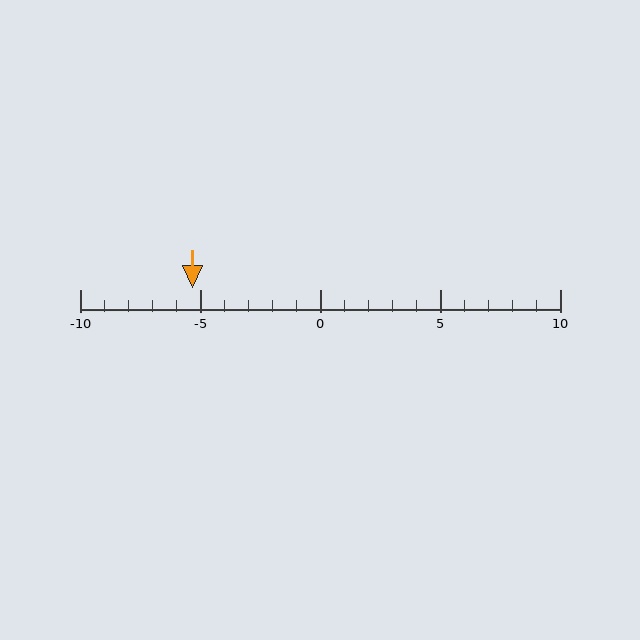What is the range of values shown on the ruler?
The ruler shows values from -10 to 10.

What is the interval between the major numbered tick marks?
The major tick marks are spaced 5 units apart.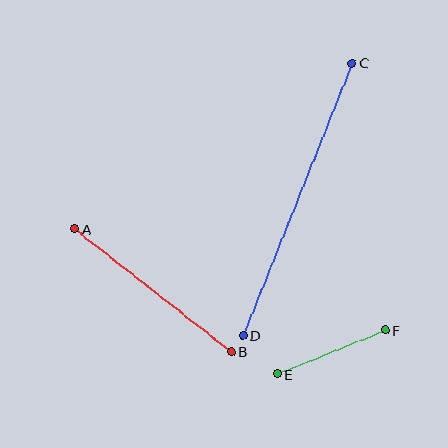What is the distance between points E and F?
The distance is approximately 116 pixels.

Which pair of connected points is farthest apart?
Points C and D are farthest apart.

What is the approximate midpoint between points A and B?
The midpoint is at approximately (153, 290) pixels.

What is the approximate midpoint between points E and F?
The midpoint is at approximately (331, 352) pixels.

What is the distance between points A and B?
The distance is approximately 199 pixels.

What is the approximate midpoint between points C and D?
The midpoint is at approximately (298, 199) pixels.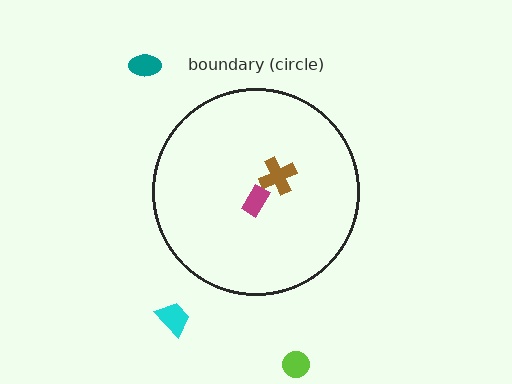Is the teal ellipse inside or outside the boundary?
Outside.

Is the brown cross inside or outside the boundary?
Inside.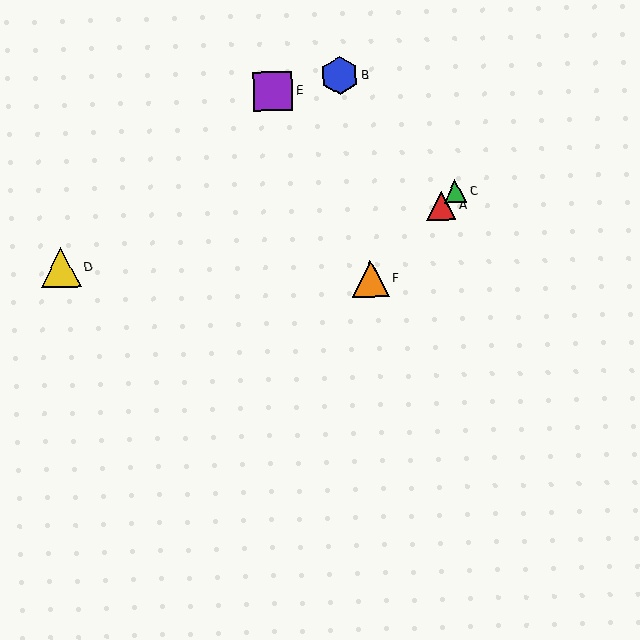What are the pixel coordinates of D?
Object D is at (61, 268).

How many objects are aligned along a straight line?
3 objects (A, C, F) are aligned along a straight line.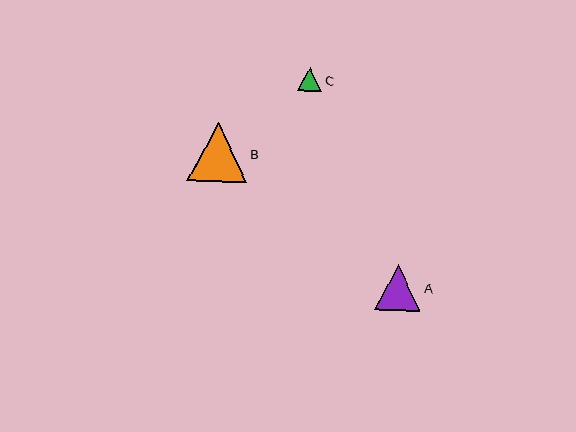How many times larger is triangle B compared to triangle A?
Triangle B is approximately 1.3 times the size of triangle A.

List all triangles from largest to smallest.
From largest to smallest: B, A, C.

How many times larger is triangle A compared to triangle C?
Triangle A is approximately 1.9 times the size of triangle C.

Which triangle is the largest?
Triangle B is the largest with a size of approximately 59 pixels.